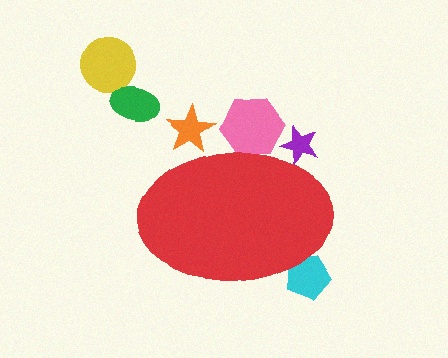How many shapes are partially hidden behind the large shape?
4 shapes are partially hidden.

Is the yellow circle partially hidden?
No, the yellow circle is fully visible.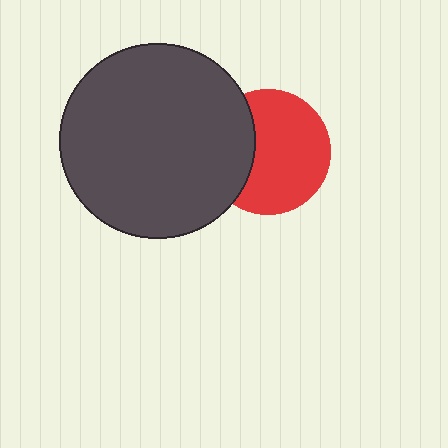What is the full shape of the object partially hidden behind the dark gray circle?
The partially hidden object is a red circle.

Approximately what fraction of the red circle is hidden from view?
Roughly 31% of the red circle is hidden behind the dark gray circle.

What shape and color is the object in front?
The object in front is a dark gray circle.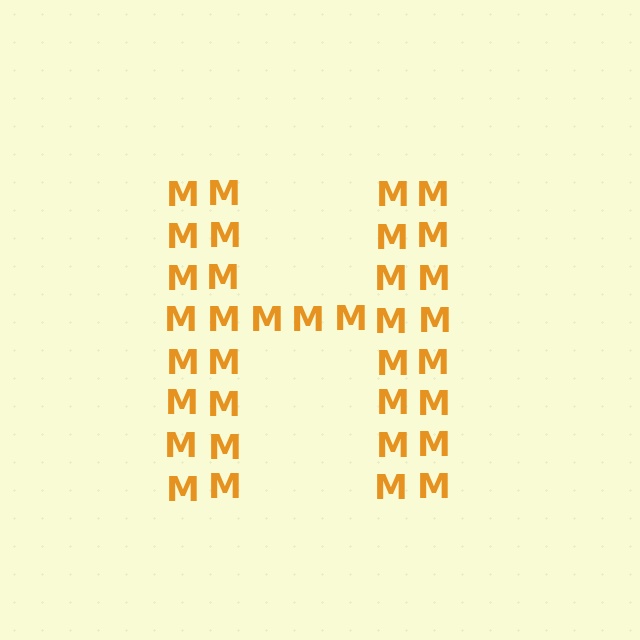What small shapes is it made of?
It is made of small letter M's.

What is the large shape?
The large shape is the letter H.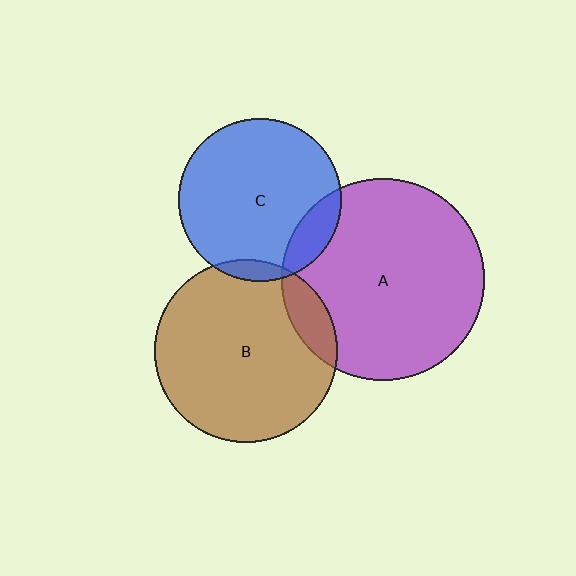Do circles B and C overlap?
Yes.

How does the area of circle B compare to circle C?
Approximately 1.3 times.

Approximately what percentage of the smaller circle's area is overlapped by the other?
Approximately 5%.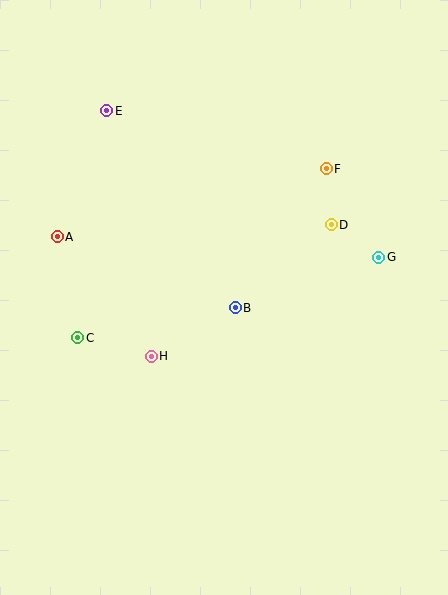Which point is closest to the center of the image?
Point B at (235, 308) is closest to the center.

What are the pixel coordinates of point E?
Point E is at (107, 111).